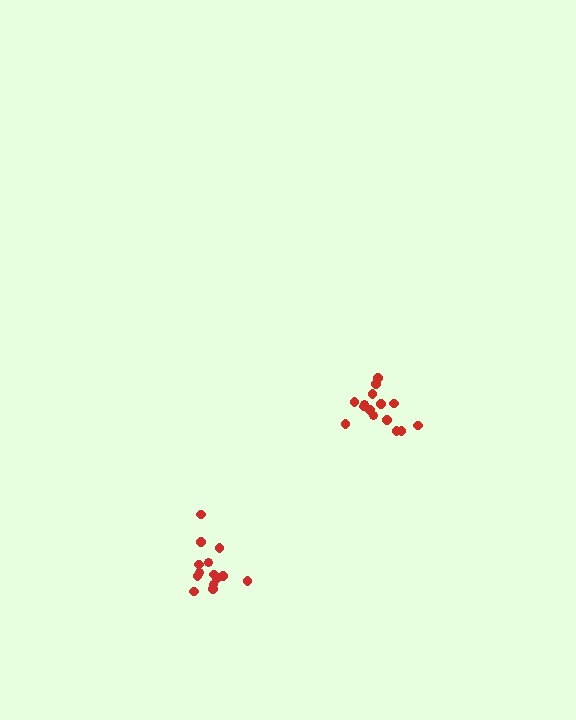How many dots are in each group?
Group 1: 14 dots, Group 2: 15 dots (29 total).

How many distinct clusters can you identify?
There are 2 distinct clusters.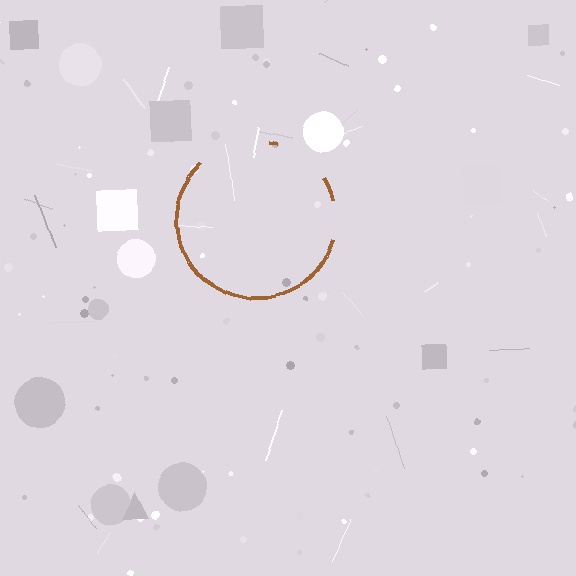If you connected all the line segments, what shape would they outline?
They would outline a circle.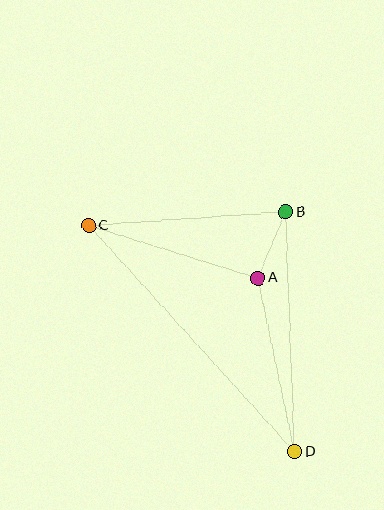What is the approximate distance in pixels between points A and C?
The distance between A and C is approximately 177 pixels.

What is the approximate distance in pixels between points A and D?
The distance between A and D is approximately 178 pixels.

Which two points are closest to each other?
Points A and B are closest to each other.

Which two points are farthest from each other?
Points C and D are farthest from each other.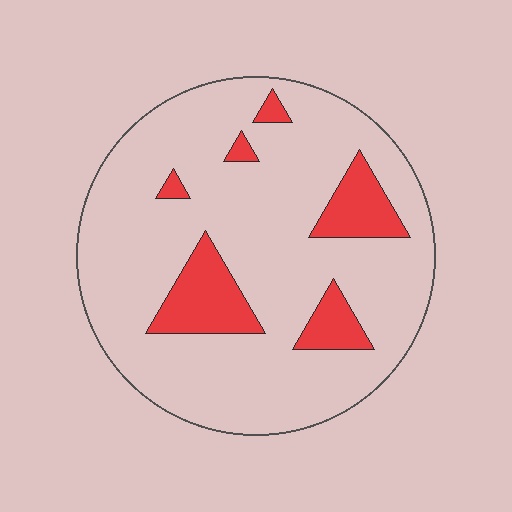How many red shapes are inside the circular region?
6.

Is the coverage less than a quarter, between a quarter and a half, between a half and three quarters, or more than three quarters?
Less than a quarter.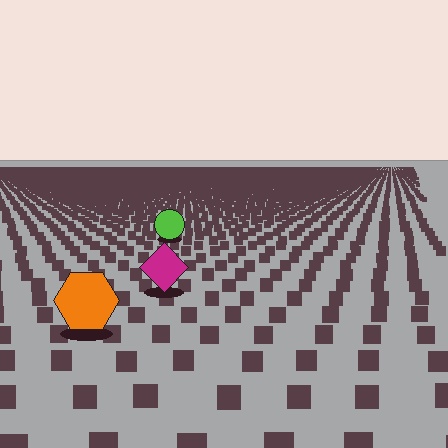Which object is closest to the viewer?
The orange hexagon is closest. The texture marks near it are larger and more spread out.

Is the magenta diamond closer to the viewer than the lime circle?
Yes. The magenta diamond is closer — you can tell from the texture gradient: the ground texture is coarser near it.